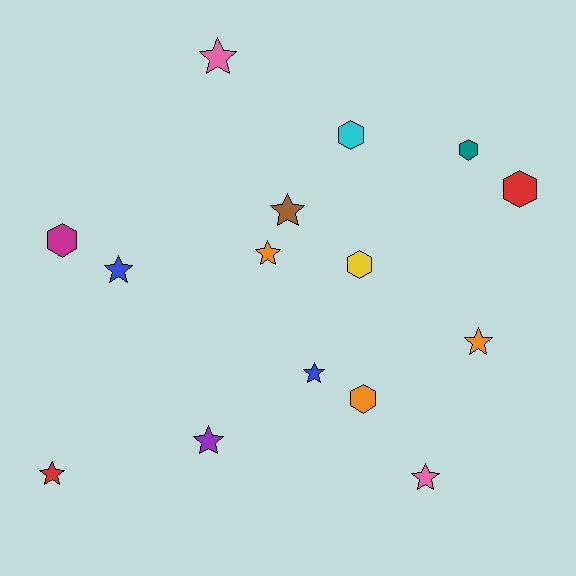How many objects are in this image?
There are 15 objects.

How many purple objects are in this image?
There is 1 purple object.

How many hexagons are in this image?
There are 6 hexagons.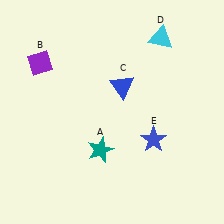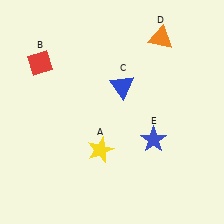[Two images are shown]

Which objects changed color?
A changed from teal to yellow. B changed from purple to red. D changed from cyan to orange.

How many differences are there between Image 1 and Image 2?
There are 3 differences between the two images.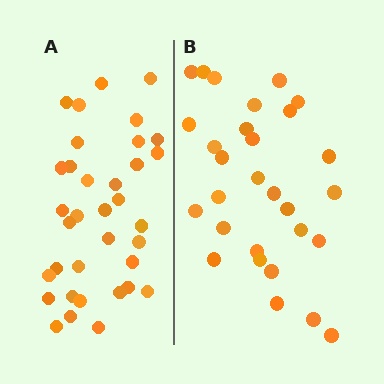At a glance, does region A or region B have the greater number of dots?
Region A (the left region) has more dots.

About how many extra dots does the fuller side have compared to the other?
Region A has about 6 more dots than region B.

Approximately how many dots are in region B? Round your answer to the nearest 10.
About 30 dots. (The exact count is 29, which rounds to 30.)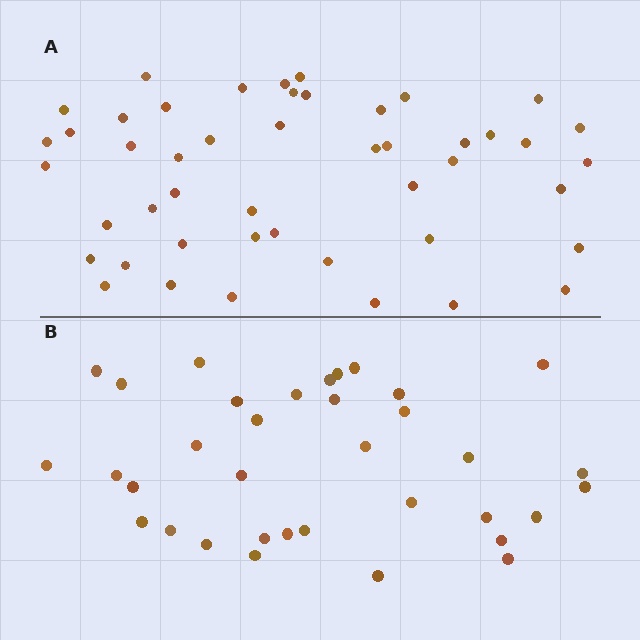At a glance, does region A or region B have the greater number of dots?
Region A (the top region) has more dots.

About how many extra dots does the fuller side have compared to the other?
Region A has roughly 12 or so more dots than region B.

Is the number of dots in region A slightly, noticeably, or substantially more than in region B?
Region A has noticeably more, but not dramatically so. The ratio is roughly 1.3 to 1.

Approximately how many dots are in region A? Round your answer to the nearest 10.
About 50 dots. (The exact count is 47, which rounds to 50.)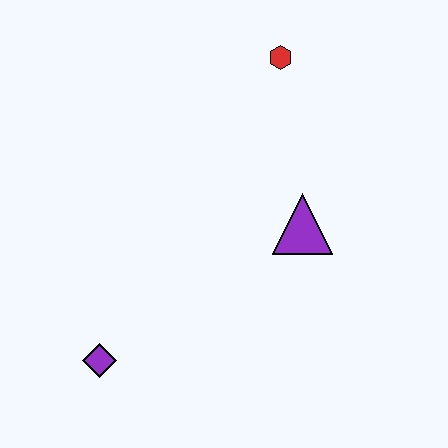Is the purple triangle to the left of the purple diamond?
No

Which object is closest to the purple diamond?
The purple triangle is closest to the purple diamond.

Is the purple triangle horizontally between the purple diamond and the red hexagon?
No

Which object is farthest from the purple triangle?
The purple diamond is farthest from the purple triangle.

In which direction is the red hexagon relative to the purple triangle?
The red hexagon is above the purple triangle.